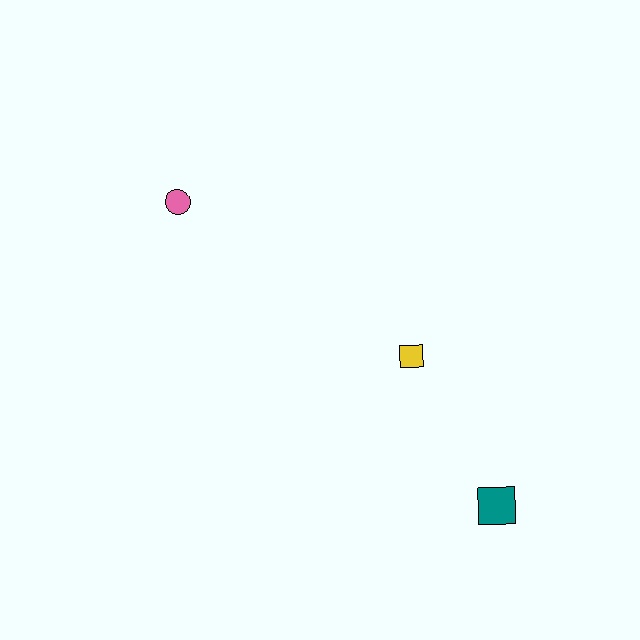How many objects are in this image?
There are 3 objects.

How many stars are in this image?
There are no stars.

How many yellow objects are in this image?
There is 1 yellow object.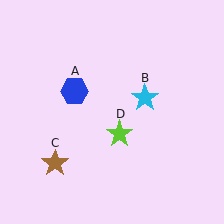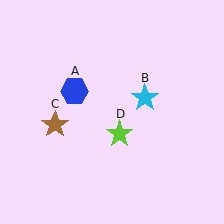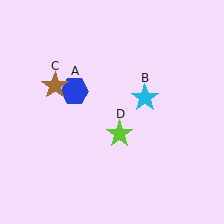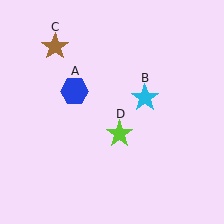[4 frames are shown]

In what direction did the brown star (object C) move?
The brown star (object C) moved up.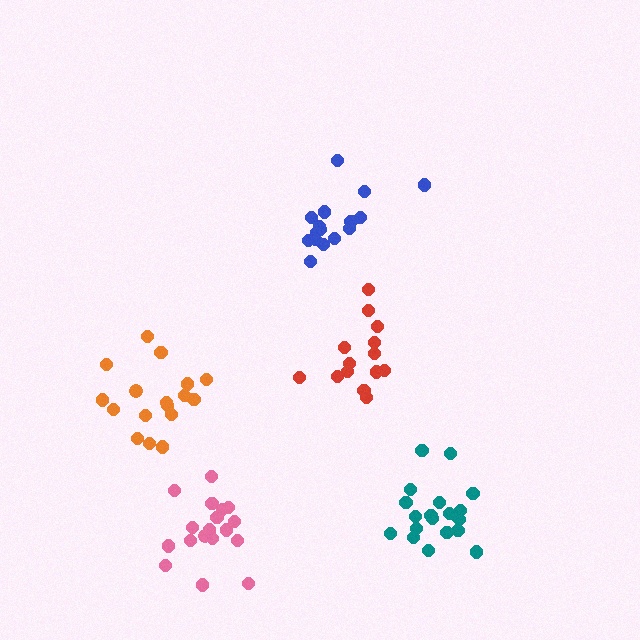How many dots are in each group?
Group 1: 16 dots, Group 2: 17 dots, Group 3: 20 dots, Group 4: 15 dots, Group 5: 19 dots (87 total).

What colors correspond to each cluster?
The clusters are colored: blue, orange, teal, red, pink.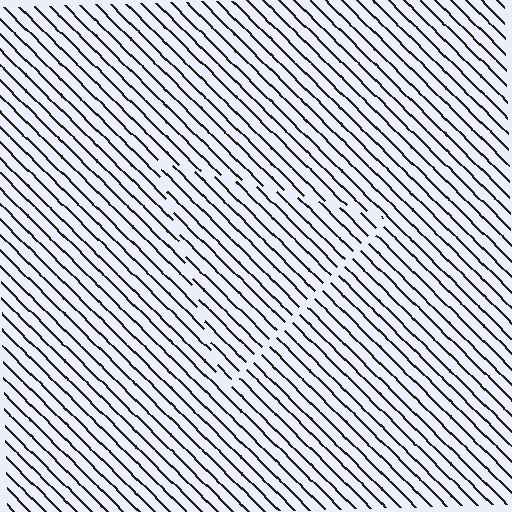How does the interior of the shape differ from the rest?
The interior of the shape contains the same grating, shifted by half a period — the contour is defined by the phase discontinuity where line-ends from the inner and outer gratings abut.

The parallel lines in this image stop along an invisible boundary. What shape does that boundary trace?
An illusory triangle. The interior of the shape contains the same grating, shifted by half a period — the contour is defined by the phase discontinuity where line-ends from the inner and outer gratings abut.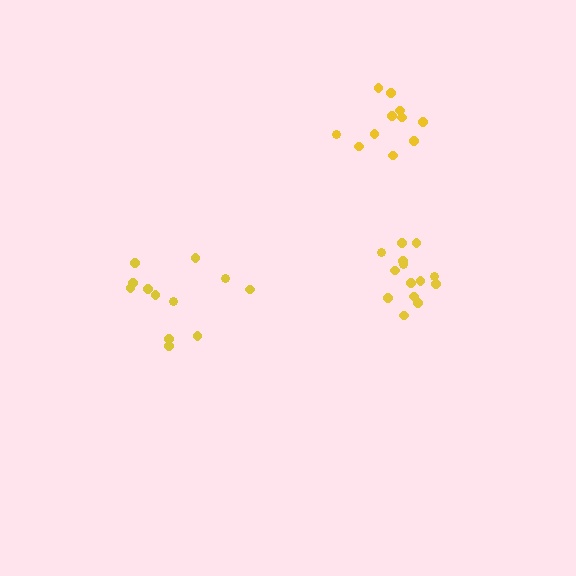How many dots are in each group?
Group 1: 14 dots, Group 2: 12 dots, Group 3: 11 dots (37 total).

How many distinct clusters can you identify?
There are 3 distinct clusters.